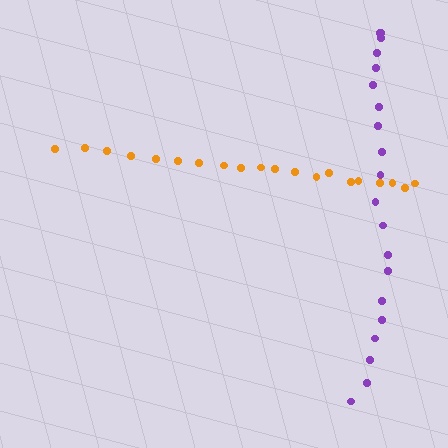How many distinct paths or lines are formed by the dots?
There are 2 distinct paths.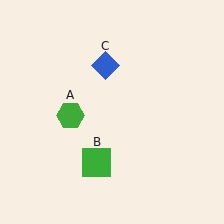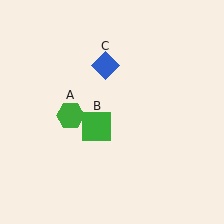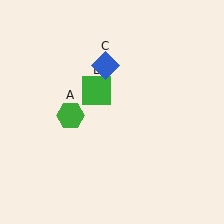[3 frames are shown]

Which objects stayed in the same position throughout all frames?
Green hexagon (object A) and blue diamond (object C) remained stationary.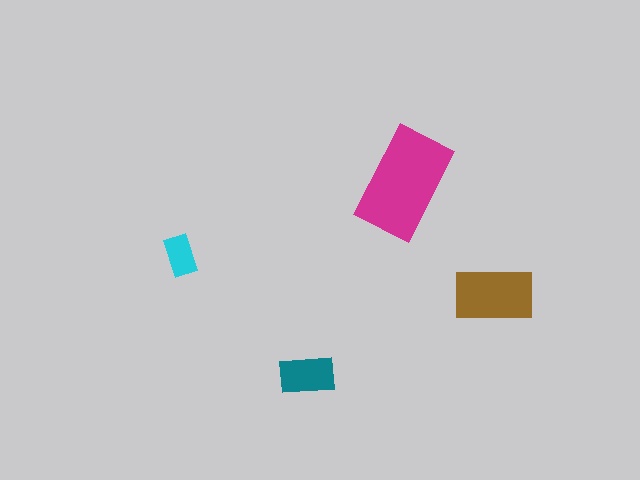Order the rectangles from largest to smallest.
the magenta one, the brown one, the teal one, the cyan one.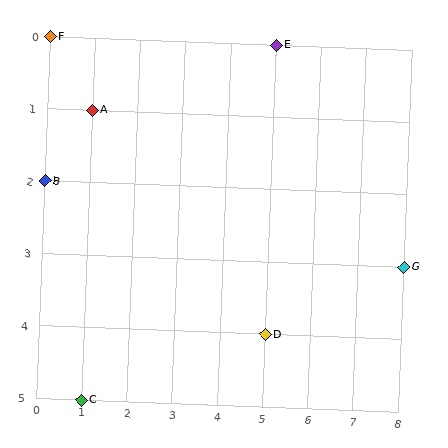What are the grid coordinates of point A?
Point A is at grid coordinates (1, 1).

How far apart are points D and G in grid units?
Points D and G are 3 columns and 1 row apart (about 3.2 grid units diagonally).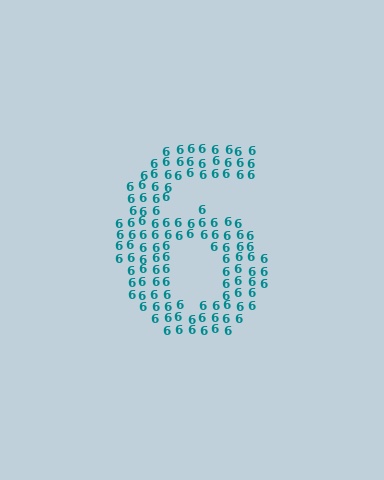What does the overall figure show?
The overall figure shows the digit 6.